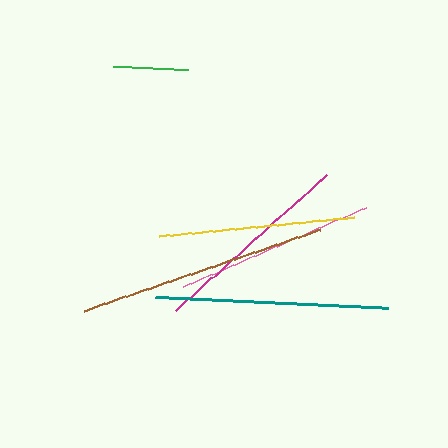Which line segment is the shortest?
The green line is the shortest at approximately 75 pixels.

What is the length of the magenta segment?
The magenta segment is approximately 203 pixels long.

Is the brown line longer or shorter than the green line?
The brown line is longer than the green line.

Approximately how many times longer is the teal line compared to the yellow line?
The teal line is approximately 1.2 times the length of the yellow line.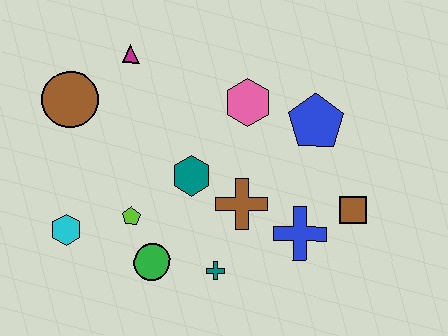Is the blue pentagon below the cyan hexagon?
No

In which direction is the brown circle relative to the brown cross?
The brown circle is to the left of the brown cross.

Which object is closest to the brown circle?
The magenta triangle is closest to the brown circle.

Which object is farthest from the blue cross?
The brown circle is farthest from the blue cross.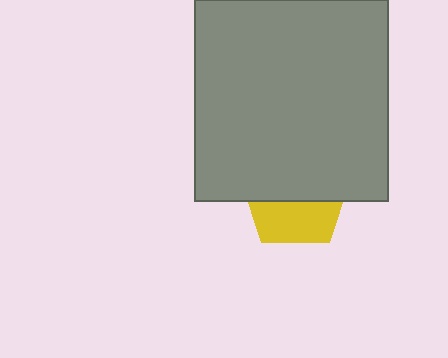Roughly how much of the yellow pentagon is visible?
A small part of it is visible (roughly 43%).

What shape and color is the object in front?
The object in front is a gray rectangle.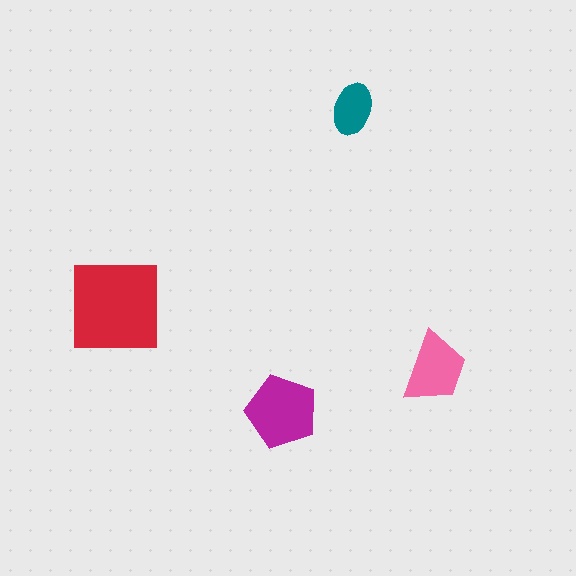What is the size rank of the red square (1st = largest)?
1st.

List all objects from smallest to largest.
The teal ellipse, the pink trapezoid, the magenta pentagon, the red square.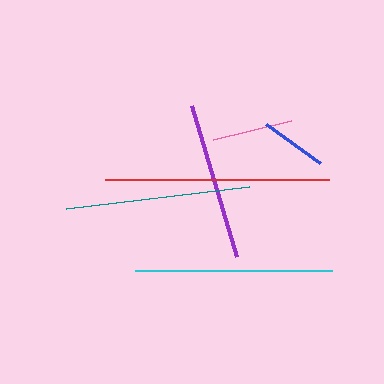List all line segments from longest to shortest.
From longest to shortest: red, cyan, teal, purple, pink, blue.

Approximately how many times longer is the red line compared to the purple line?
The red line is approximately 1.4 times the length of the purple line.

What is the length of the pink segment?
The pink segment is approximately 80 pixels long.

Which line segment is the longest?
The red line is the longest at approximately 225 pixels.